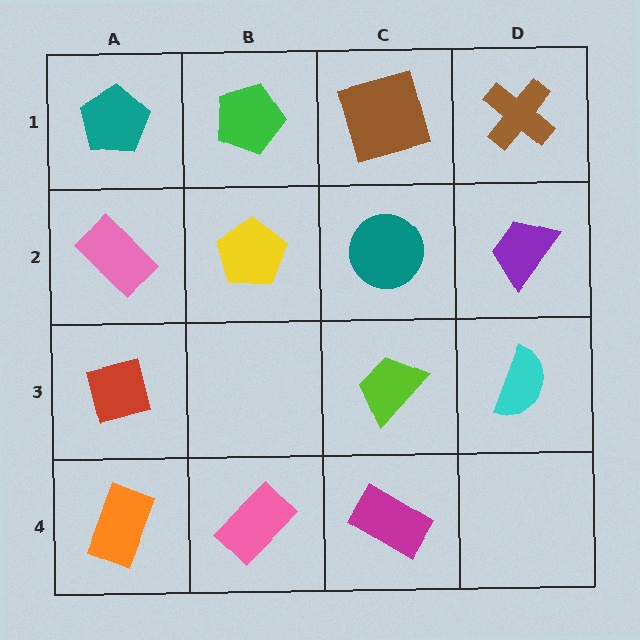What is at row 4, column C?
A magenta rectangle.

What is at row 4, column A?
An orange rectangle.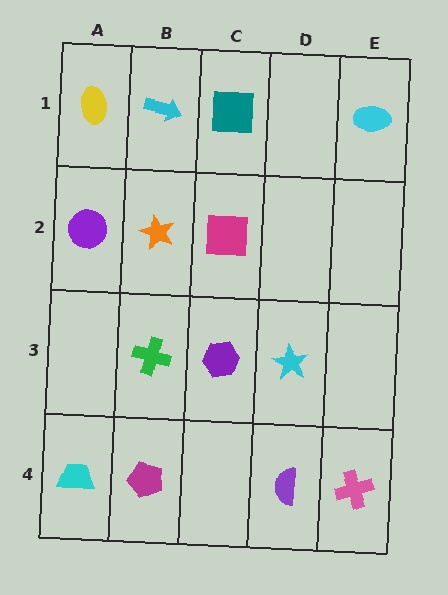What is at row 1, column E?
A cyan ellipse.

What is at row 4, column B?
A magenta pentagon.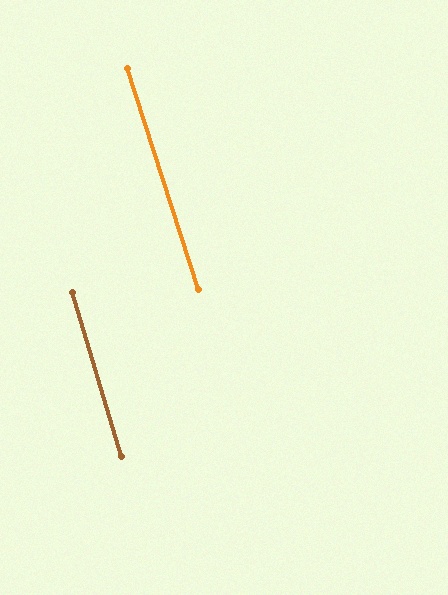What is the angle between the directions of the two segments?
Approximately 2 degrees.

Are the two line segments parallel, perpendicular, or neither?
Parallel — their directions differ by only 1.6°.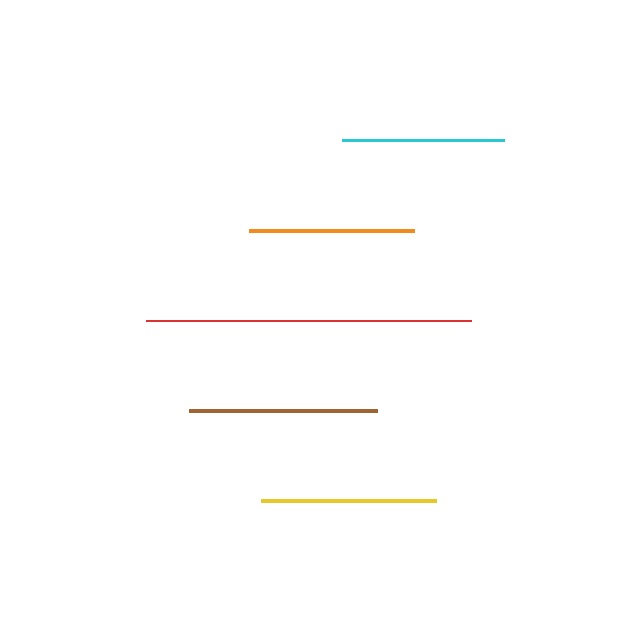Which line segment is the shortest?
The cyan line is the shortest at approximately 161 pixels.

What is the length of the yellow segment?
The yellow segment is approximately 175 pixels long.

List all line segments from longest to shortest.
From longest to shortest: red, brown, yellow, orange, cyan.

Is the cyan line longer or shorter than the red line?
The red line is longer than the cyan line.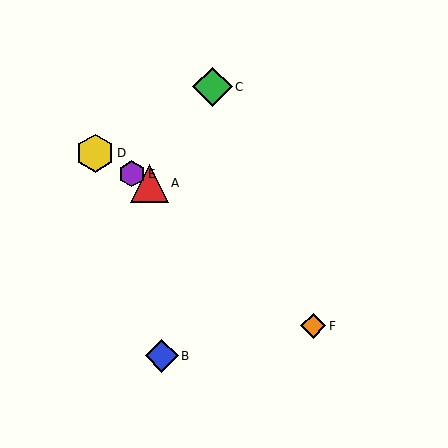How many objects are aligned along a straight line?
3 objects (A, D, E) are aligned along a straight line.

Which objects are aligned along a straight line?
Objects A, D, E are aligned along a straight line.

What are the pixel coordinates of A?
Object A is at (149, 183).